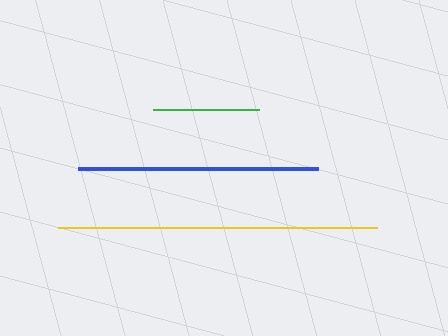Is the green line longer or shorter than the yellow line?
The yellow line is longer than the green line.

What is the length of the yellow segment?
The yellow segment is approximately 319 pixels long.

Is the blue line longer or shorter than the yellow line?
The yellow line is longer than the blue line.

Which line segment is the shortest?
The green line is the shortest at approximately 106 pixels.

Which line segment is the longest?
The yellow line is the longest at approximately 319 pixels.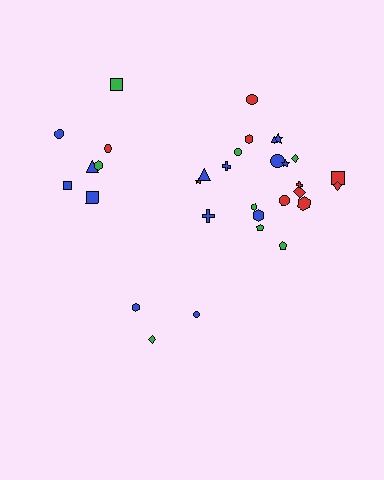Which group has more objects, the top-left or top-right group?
The top-right group.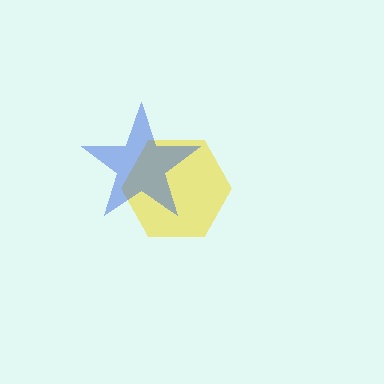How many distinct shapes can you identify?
There are 2 distinct shapes: a yellow hexagon, a blue star.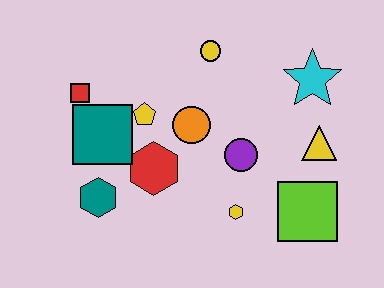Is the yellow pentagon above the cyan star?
No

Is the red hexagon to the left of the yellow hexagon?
Yes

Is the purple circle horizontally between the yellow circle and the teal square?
No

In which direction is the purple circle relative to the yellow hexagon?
The purple circle is above the yellow hexagon.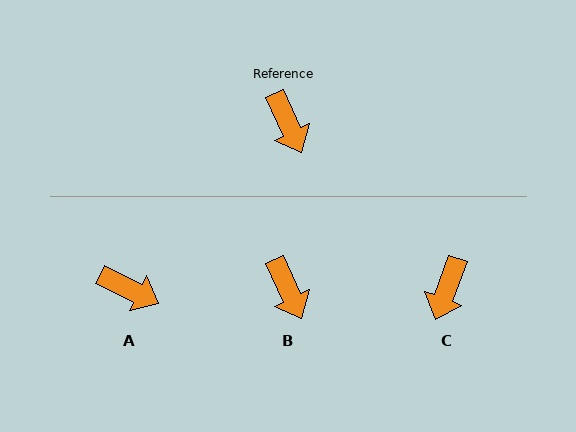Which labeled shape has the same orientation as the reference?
B.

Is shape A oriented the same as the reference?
No, it is off by about 39 degrees.